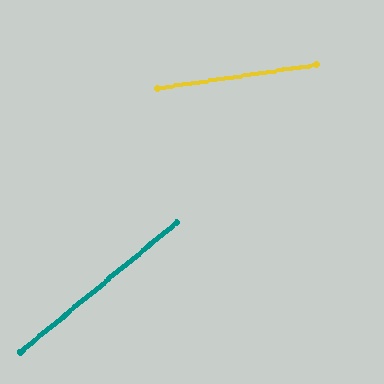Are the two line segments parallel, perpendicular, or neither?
Neither parallel nor perpendicular — they differ by about 31°.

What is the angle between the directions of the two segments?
Approximately 31 degrees.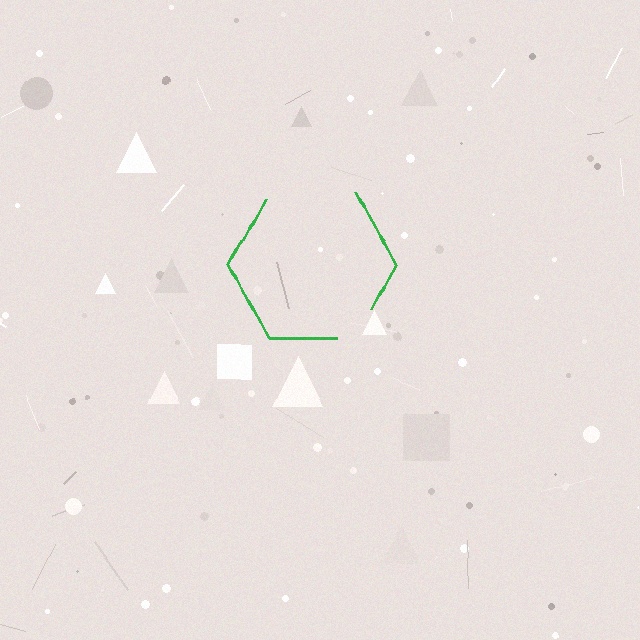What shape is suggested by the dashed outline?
The dashed outline suggests a hexagon.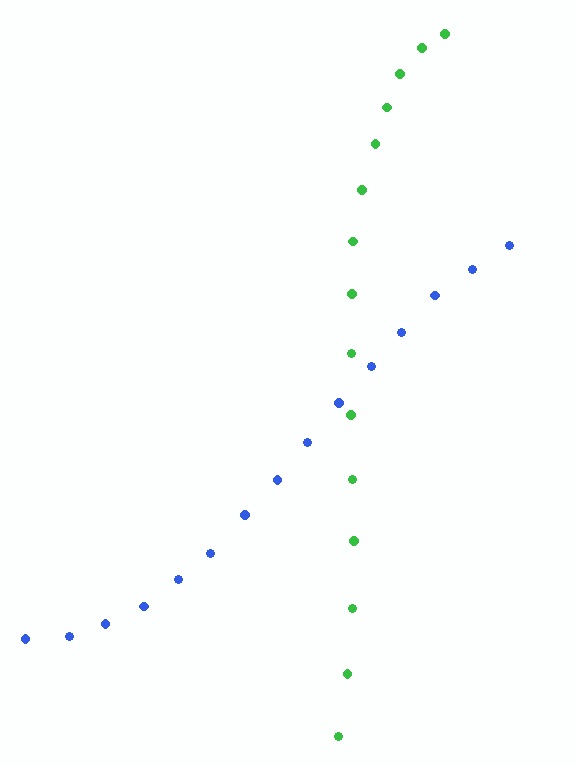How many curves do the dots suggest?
There are 2 distinct paths.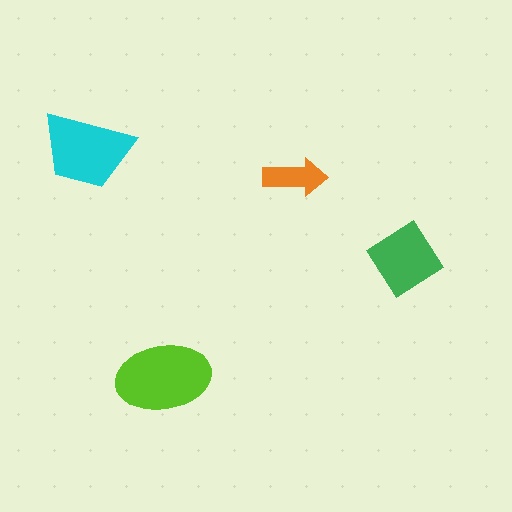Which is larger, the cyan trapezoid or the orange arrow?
The cyan trapezoid.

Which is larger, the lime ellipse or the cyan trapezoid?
The lime ellipse.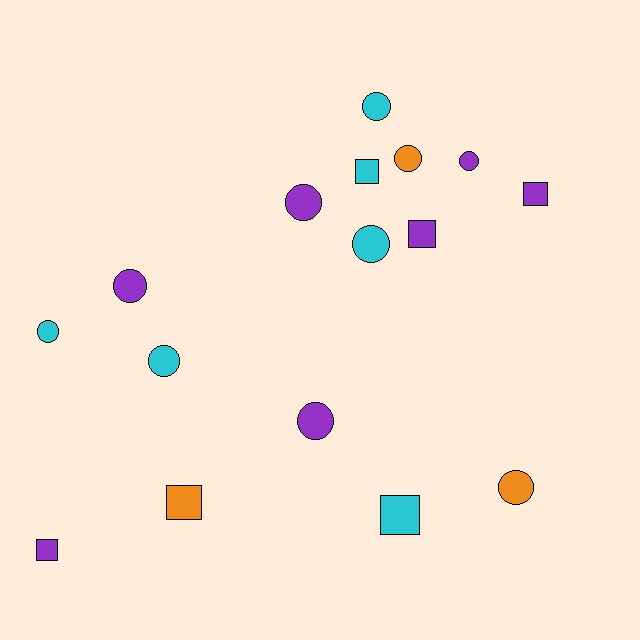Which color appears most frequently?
Purple, with 7 objects.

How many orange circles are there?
There are 2 orange circles.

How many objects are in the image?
There are 16 objects.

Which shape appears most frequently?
Circle, with 10 objects.